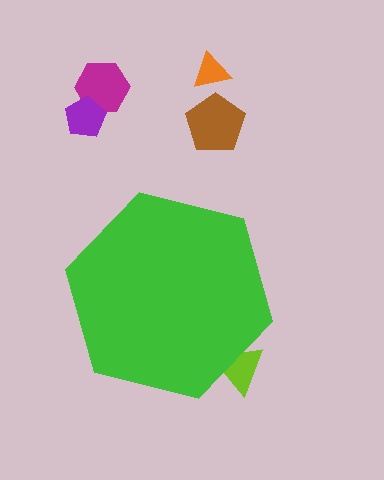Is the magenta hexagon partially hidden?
No, the magenta hexagon is fully visible.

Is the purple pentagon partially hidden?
No, the purple pentagon is fully visible.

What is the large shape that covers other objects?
A green hexagon.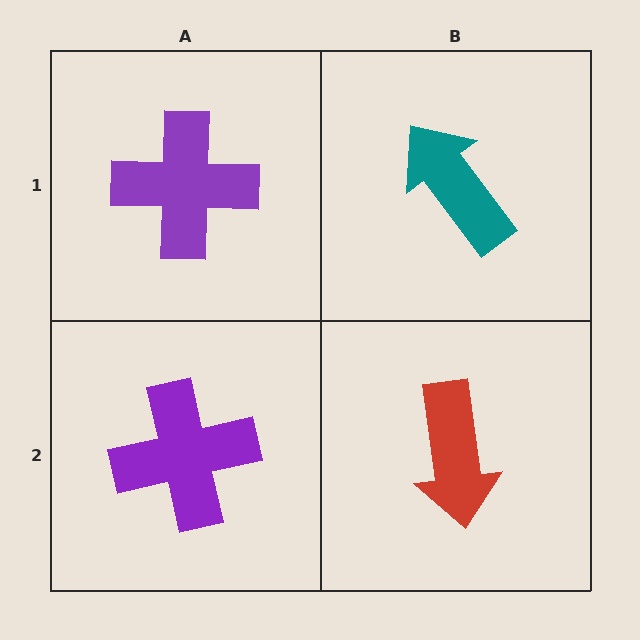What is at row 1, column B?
A teal arrow.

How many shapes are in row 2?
2 shapes.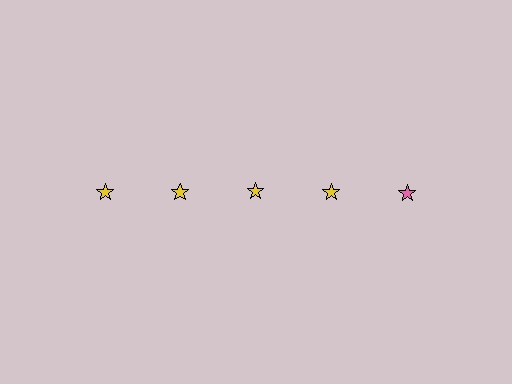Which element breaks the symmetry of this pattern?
The pink star in the top row, rightmost column breaks the symmetry. All other shapes are yellow stars.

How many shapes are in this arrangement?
There are 5 shapes arranged in a grid pattern.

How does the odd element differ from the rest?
It has a different color: pink instead of yellow.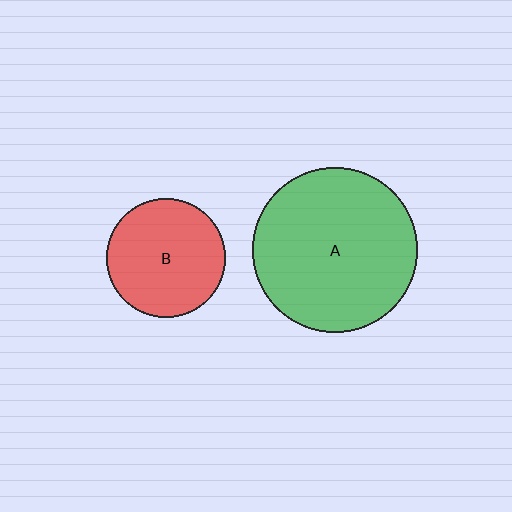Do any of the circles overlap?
No, none of the circles overlap.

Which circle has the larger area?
Circle A (green).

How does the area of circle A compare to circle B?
Approximately 1.9 times.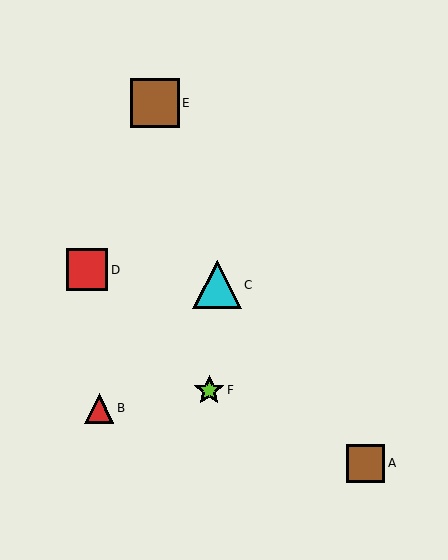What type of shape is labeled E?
Shape E is a brown square.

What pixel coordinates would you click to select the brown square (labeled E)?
Click at (155, 103) to select the brown square E.